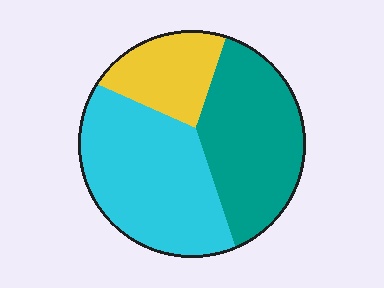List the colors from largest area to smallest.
From largest to smallest: cyan, teal, yellow.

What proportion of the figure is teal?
Teal covers around 40% of the figure.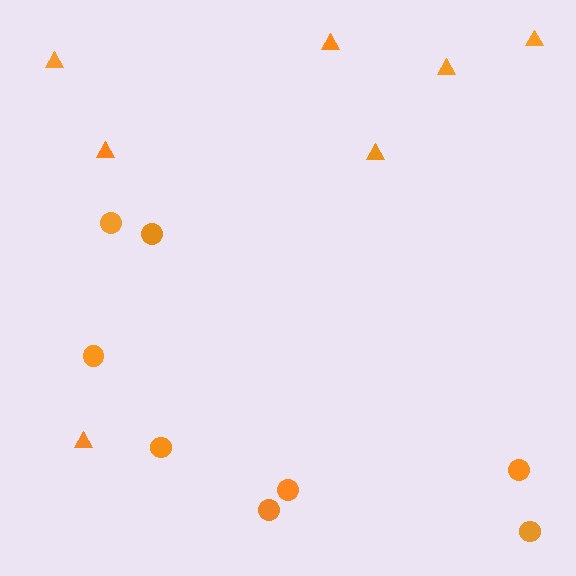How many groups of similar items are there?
There are 2 groups: one group of triangles (7) and one group of circles (8).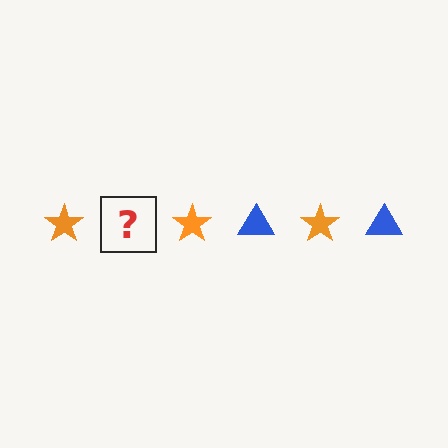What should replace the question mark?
The question mark should be replaced with a blue triangle.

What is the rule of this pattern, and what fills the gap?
The rule is that the pattern alternates between orange star and blue triangle. The gap should be filled with a blue triangle.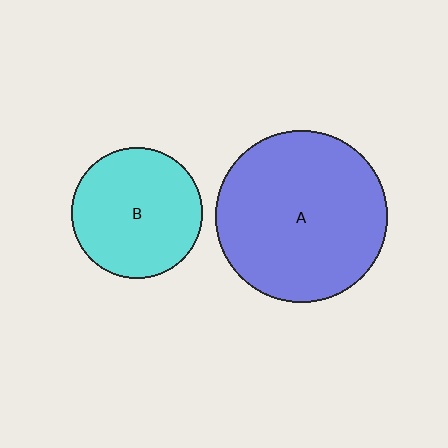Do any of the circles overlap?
No, none of the circles overlap.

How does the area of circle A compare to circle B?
Approximately 1.7 times.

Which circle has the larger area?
Circle A (blue).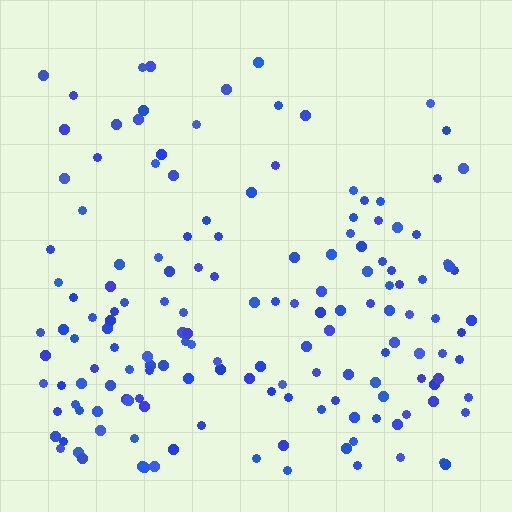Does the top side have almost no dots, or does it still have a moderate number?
Still a moderate number, just noticeably fewer than the bottom.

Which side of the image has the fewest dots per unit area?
The top.